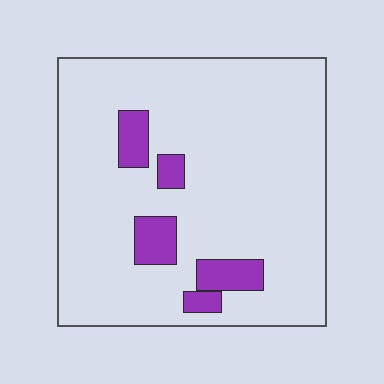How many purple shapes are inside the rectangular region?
5.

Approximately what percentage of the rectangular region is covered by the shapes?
Approximately 10%.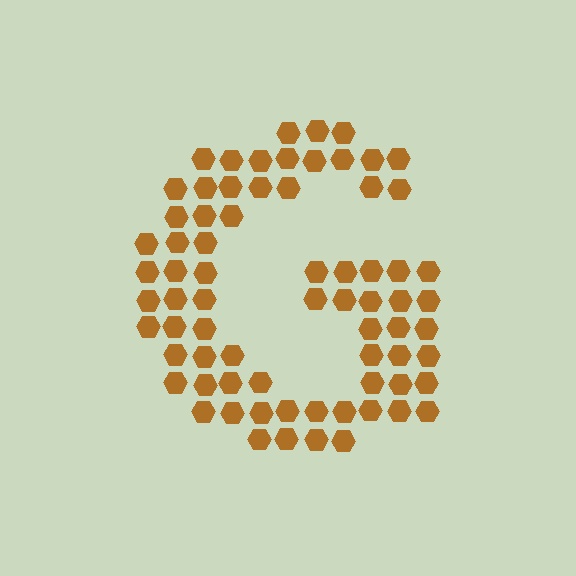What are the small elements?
The small elements are hexagons.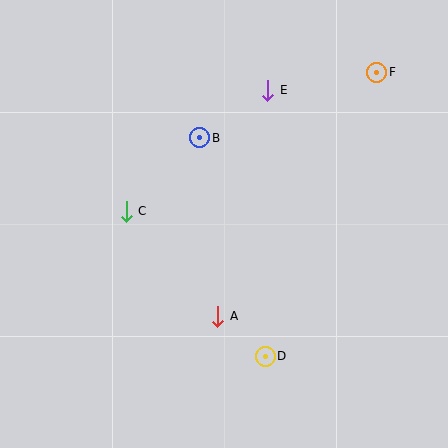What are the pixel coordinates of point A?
Point A is at (218, 316).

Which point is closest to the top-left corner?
Point B is closest to the top-left corner.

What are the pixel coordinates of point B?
Point B is at (200, 138).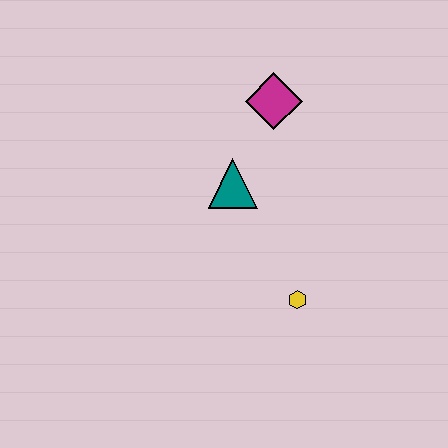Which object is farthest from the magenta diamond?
The yellow hexagon is farthest from the magenta diamond.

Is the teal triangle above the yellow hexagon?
Yes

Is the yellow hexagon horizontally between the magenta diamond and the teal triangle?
No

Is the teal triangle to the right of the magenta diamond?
No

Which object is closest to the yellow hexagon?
The teal triangle is closest to the yellow hexagon.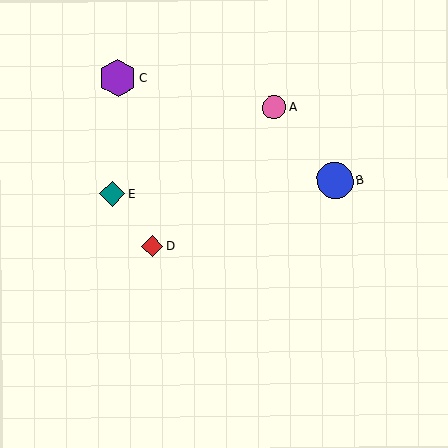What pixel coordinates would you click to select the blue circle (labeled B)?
Click at (335, 180) to select the blue circle B.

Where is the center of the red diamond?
The center of the red diamond is at (152, 246).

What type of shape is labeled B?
Shape B is a blue circle.